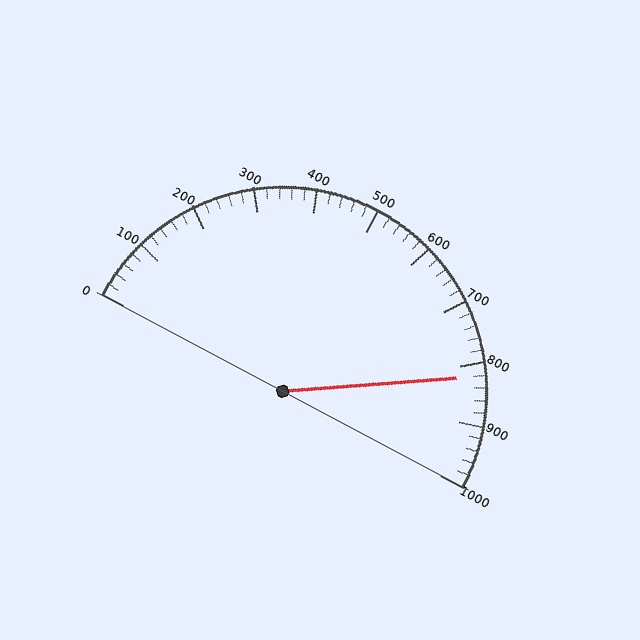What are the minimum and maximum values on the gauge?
The gauge ranges from 0 to 1000.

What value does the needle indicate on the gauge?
The needle indicates approximately 820.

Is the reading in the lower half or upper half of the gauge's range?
The reading is in the upper half of the range (0 to 1000).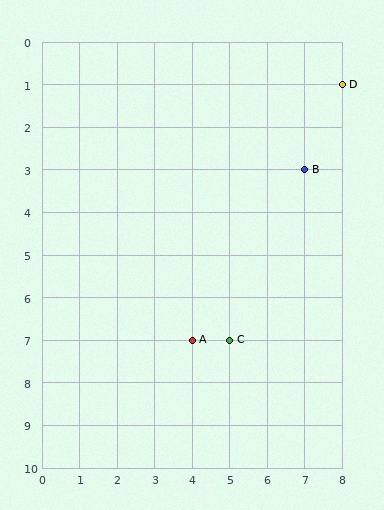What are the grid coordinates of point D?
Point D is at grid coordinates (8, 1).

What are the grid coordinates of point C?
Point C is at grid coordinates (5, 7).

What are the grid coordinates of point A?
Point A is at grid coordinates (4, 7).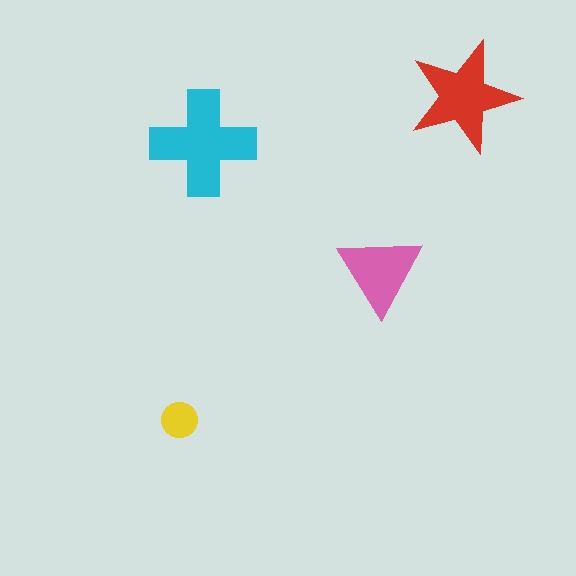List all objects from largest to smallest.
The cyan cross, the red star, the pink triangle, the yellow circle.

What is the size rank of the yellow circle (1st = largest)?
4th.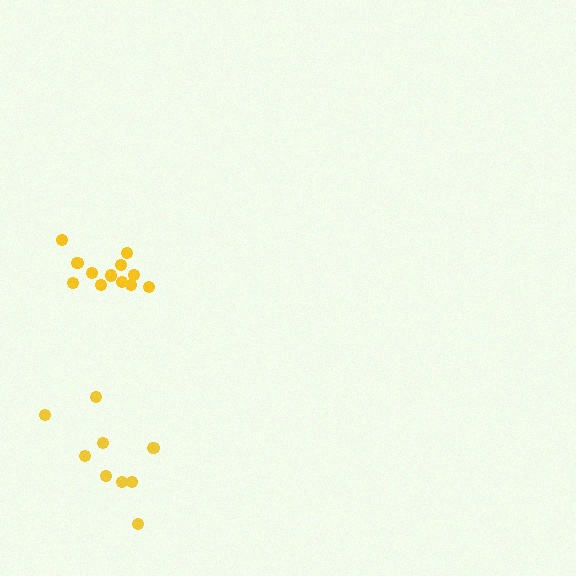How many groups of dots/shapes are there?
There are 2 groups.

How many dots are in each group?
Group 1: 12 dots, Group 2: 9 dots (21 total).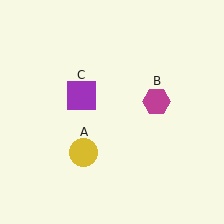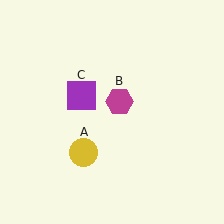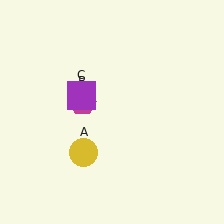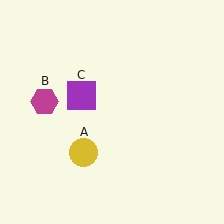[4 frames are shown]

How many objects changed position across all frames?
1 object changed position: magenta hexagon (object B).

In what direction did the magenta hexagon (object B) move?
The magenta hexagon (object B) moved left.